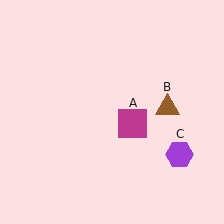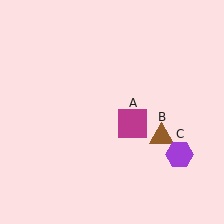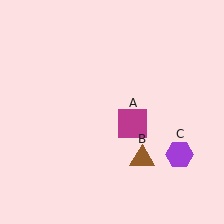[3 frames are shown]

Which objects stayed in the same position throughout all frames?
Magenta square (object A) and purple hexagon (object C) remained stationary.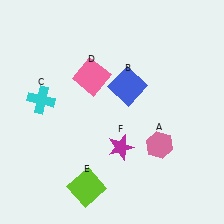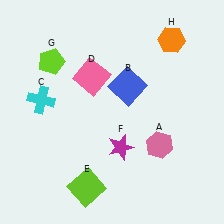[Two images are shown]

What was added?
A lime pentagon (G), an orange hexagon (H) were added in Image 2.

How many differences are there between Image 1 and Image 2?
There are 2 differences between the two images.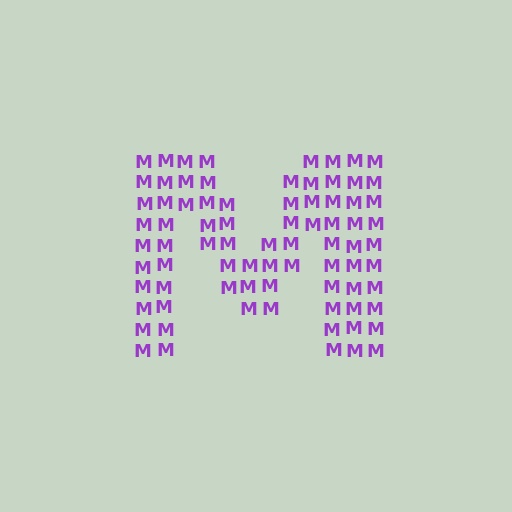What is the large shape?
The large shape is the letter M.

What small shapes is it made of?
It is made of small letter M's.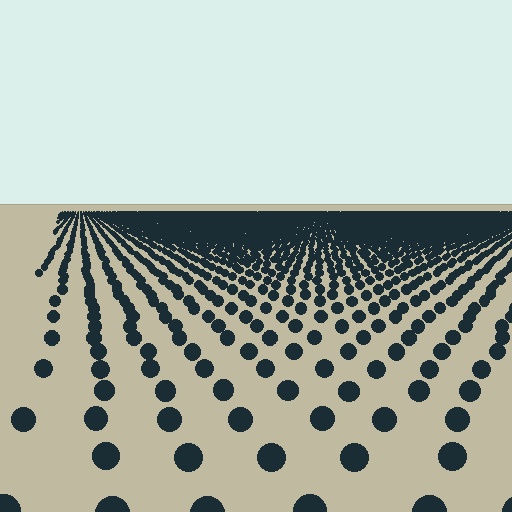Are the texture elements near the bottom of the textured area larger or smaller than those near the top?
Larger. Near the bottom, elements are closer to the viewer and appear at a bigger on-screen size.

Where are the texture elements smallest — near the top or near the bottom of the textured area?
Near the top.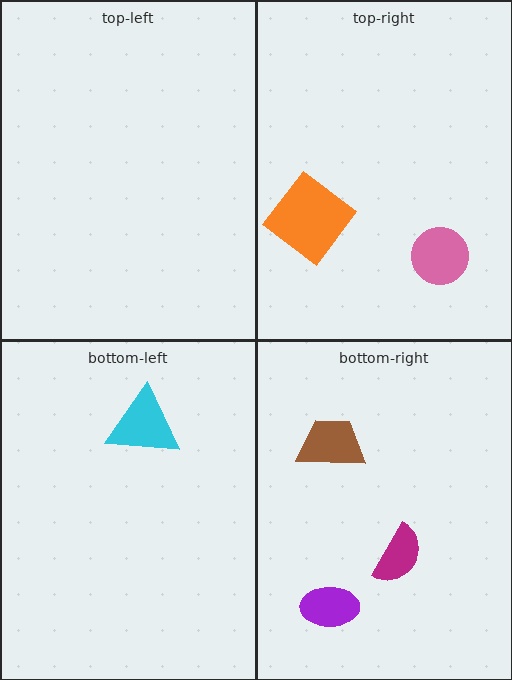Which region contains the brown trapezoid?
The bottom-right region.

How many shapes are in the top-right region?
2.